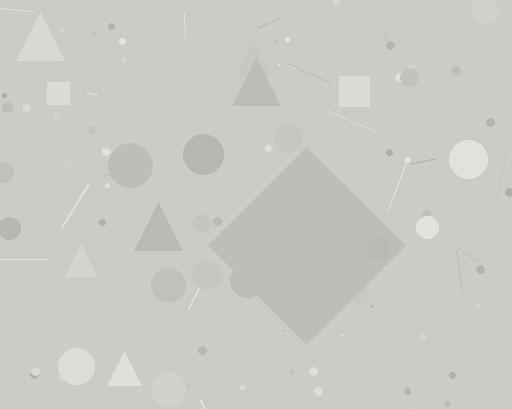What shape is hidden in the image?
A diamond is hidden in the image.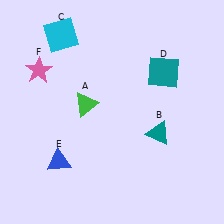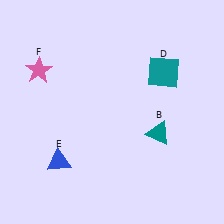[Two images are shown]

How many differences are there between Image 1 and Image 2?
There are 2 differences between the two images.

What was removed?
The cyan square (C), the green triangle (A) were removed in Image 2.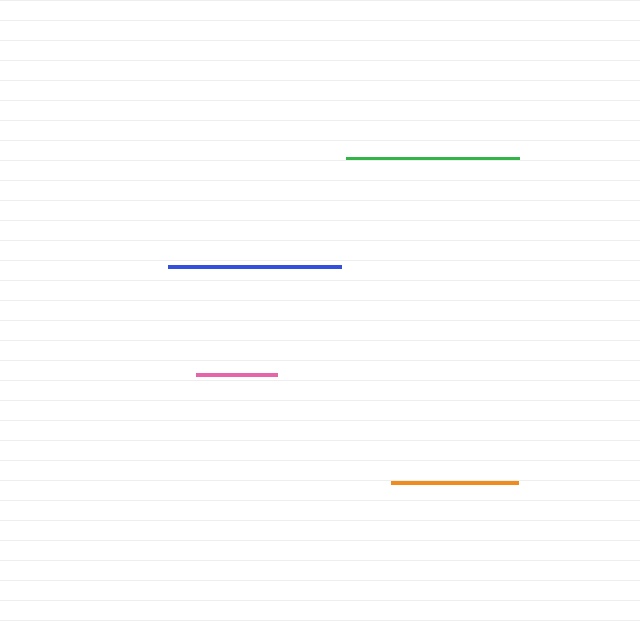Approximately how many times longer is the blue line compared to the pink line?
The blue line is approximately 2.1 times the length of the pink line.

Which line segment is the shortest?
The pink line is the shortest at approximately 81 pixels.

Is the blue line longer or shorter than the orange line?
The blue line is longer than the orange line.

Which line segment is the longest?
The blue line is the longest at approximately 173 pixels.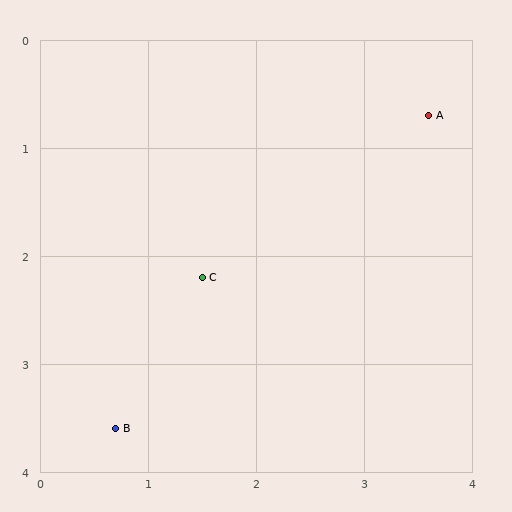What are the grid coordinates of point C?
Point C is at approximately (1.5, 2.2).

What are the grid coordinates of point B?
Point B is at approximately (0.7, 3.6).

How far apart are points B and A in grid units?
Points B and A are about 4.1 grid units apart.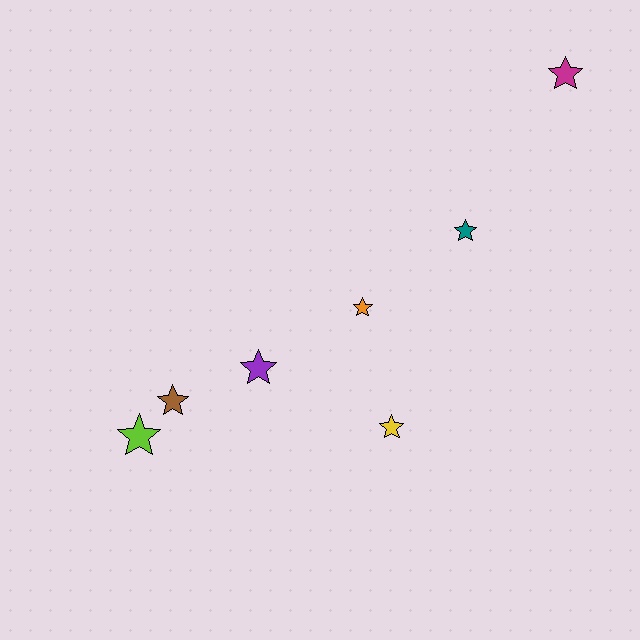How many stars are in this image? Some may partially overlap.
There are 7 stars.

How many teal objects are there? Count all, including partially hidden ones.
There is 1 teal object.